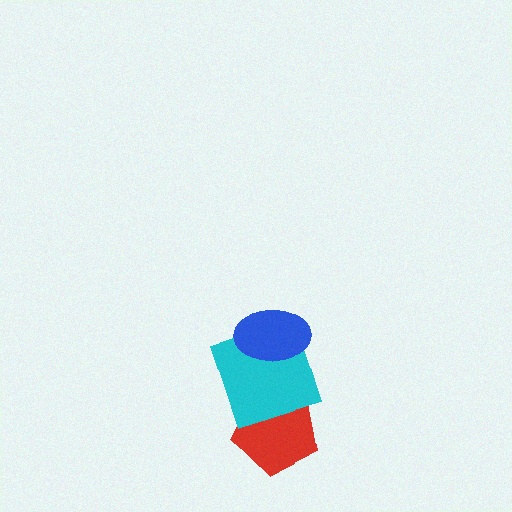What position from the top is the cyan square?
The cyan square is 2nd from the top.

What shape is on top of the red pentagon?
The cyan square is on top of the red pentagon.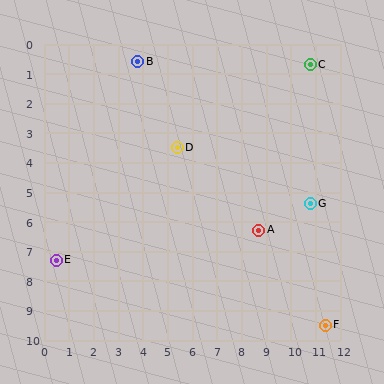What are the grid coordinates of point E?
Point E is at approximately (0.5, 7.3).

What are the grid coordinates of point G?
Point G is at approximately (10.8, 5.4).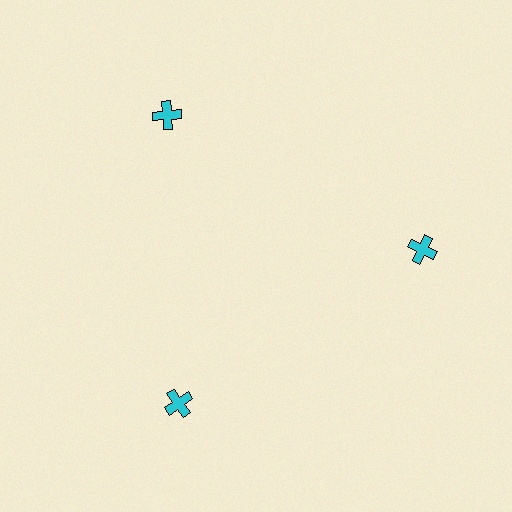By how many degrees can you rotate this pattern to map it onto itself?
The pattern maps onto itself every 120 degrees of rotation.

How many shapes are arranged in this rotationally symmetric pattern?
There are 3 shapes, arranged in 3 groups of 1.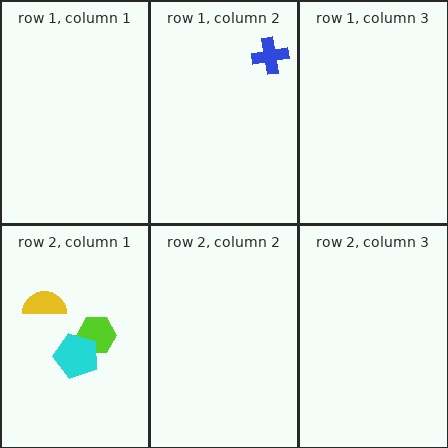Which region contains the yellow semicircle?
The row 2, column 1 region.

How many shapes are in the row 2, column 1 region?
3.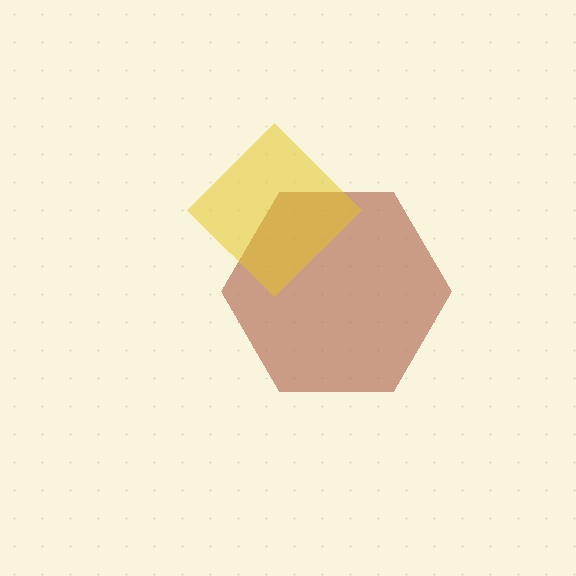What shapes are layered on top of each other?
The layered shapes are: a brown hexagon, a yellow diamond.